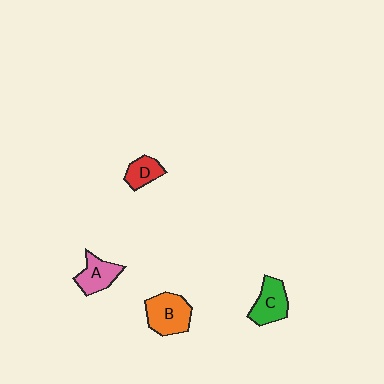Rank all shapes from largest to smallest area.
From largest to smallest: B (orange), C (green), A (pink), D (red).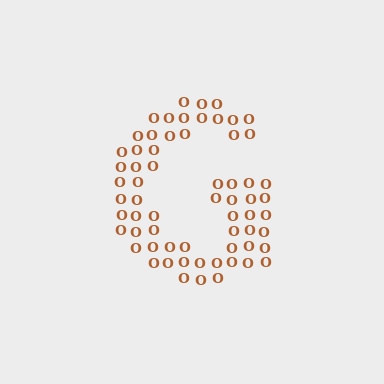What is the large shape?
The large shape is the letter G.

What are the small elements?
The small elements are letter O's.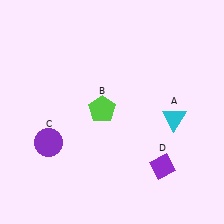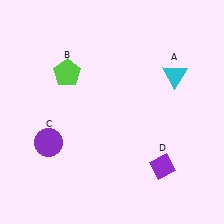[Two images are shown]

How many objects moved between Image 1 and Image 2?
2 objects moved between the two images.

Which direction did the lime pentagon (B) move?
The lime pentagon (B) moved up.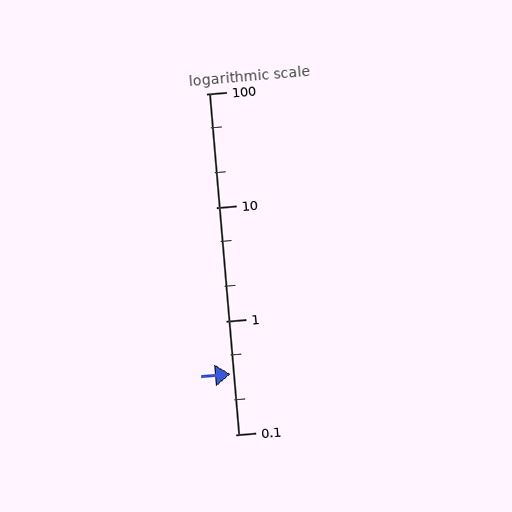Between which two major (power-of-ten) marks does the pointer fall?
The pointer is between 0.1 and 1.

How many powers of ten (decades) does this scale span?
The scale spans 3 decades, from 0.1 to 100.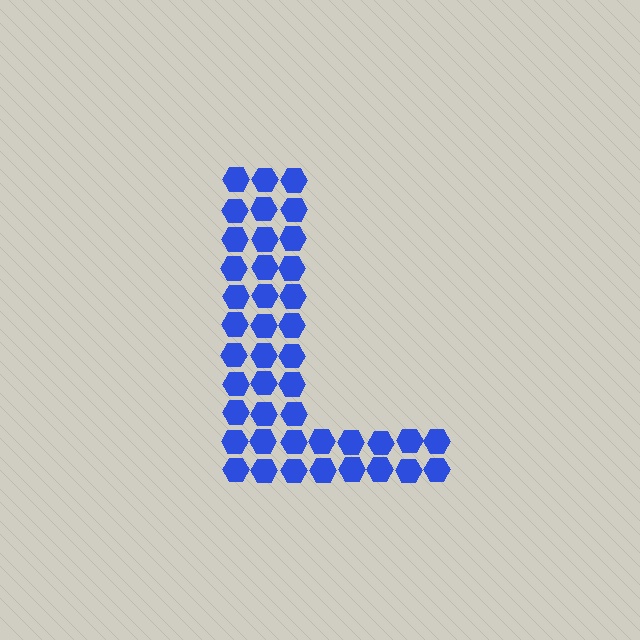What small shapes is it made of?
It is made of small hexagons.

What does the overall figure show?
The overall figure shows the letter L.